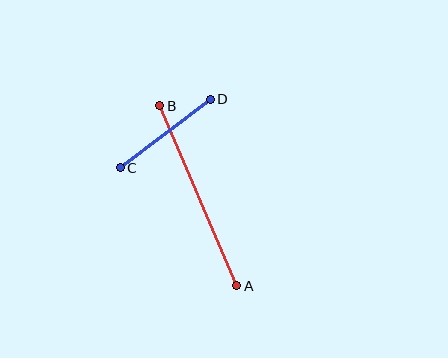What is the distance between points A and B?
The distance is approximately 196 pixels.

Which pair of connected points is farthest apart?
Points A and B are farthest apart.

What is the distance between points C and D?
The distance is approximately 113 pixels.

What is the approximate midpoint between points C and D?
The midpoint is at approximately (165, 133) pixels.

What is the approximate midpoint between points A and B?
The midpoint is at approximately (198, 196) pixels.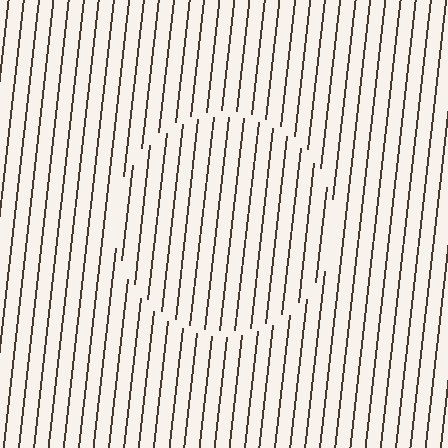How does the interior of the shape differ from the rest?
The interior of the shape contains the same grating, shifted by half a period — the contour is defined by the phase discontinuity where line-ends from the inner and outer gratings abut.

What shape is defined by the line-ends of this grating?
An illusory circle. The interior of the shape contains the same grating, shifted by half a period — the contour is defined by the phase discontinuity where line-ends from the inner and outer gratings abut.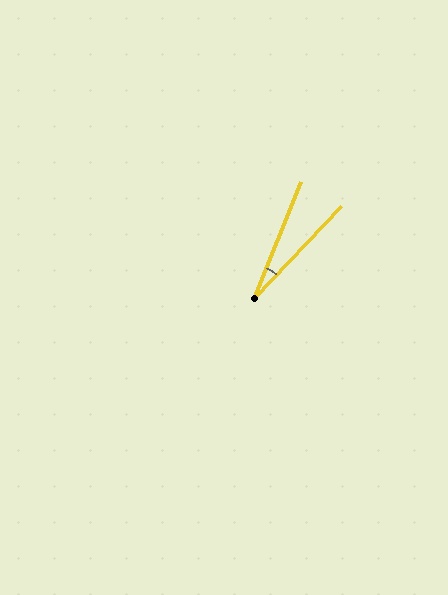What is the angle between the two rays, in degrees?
Approximately 21 degrees.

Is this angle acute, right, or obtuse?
It is acute.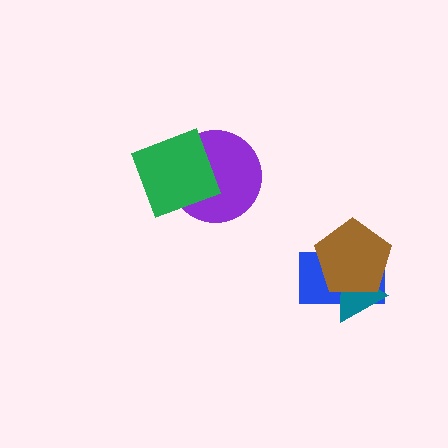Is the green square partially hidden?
No, no other shape covers it.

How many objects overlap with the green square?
1 object overlaps with the green square.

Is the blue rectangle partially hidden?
Yes, it is partially covered by another shape.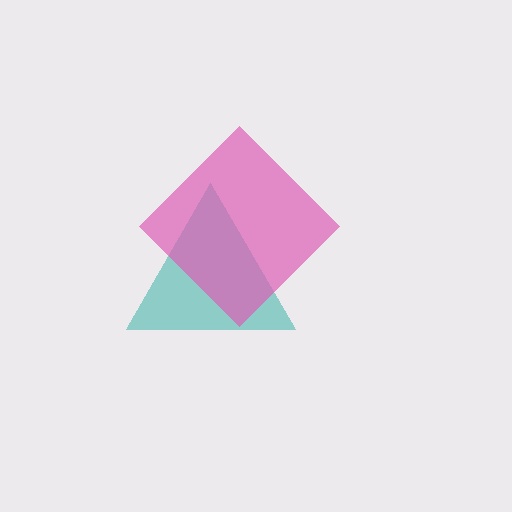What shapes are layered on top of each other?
The layered shapes are: a teal triangle, a pink diamond.